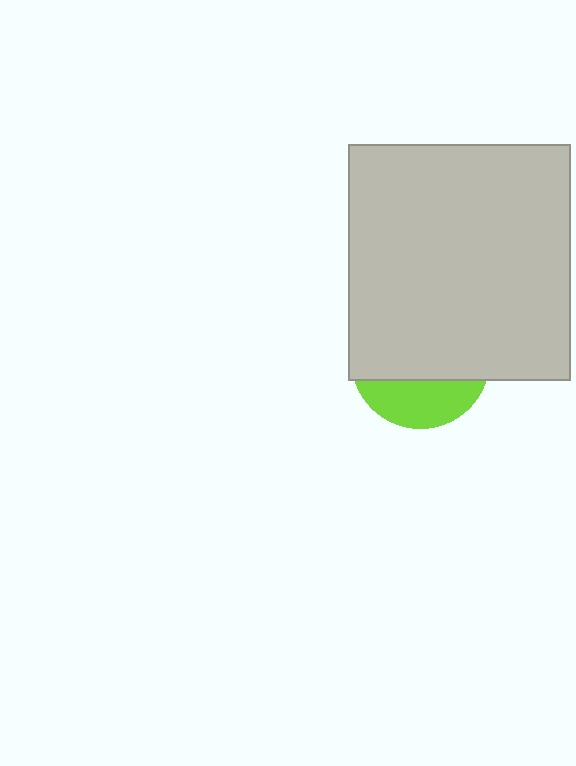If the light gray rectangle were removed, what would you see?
You would see the complete lime circle.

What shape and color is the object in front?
The object in front is a light gray rectangle.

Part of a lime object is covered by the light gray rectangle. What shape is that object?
It is a circle.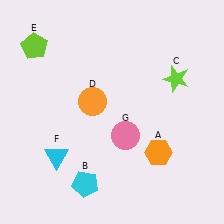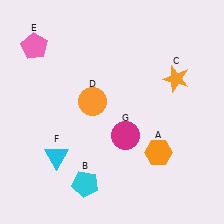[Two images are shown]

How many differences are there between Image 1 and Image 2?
There are 3 differences between the two images.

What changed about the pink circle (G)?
In Image 1, G is pink. In Image 2, it changed to magenta.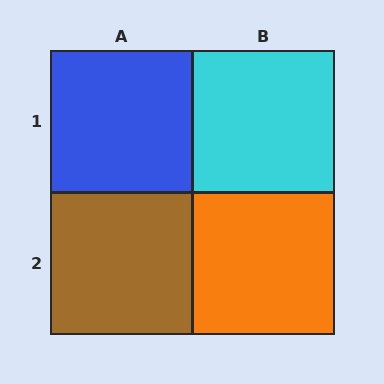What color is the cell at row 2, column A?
Brown.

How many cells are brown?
1 cell is brown.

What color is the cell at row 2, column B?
Orange.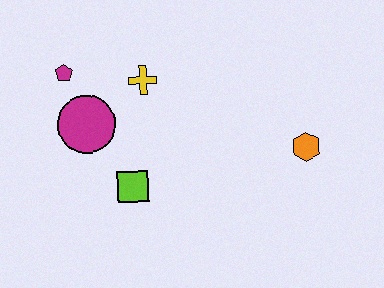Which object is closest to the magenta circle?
The magenta pentagon is closest to the magenta circle.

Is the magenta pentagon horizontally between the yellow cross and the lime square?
No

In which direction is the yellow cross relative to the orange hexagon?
The yellow cross is to the left of the orange hexagon.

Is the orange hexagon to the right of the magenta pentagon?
Yes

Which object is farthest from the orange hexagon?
The magenta pentagon is farthest from the orange hexagon.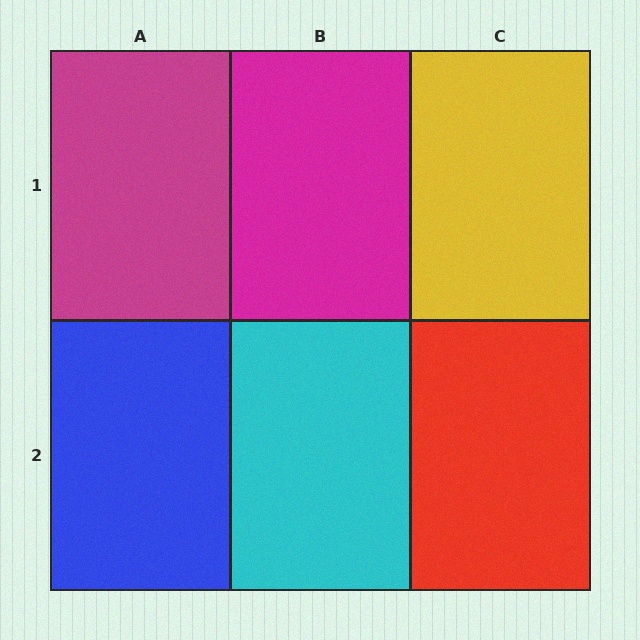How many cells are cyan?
1 cell is cyan.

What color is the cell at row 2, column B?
Cyan.